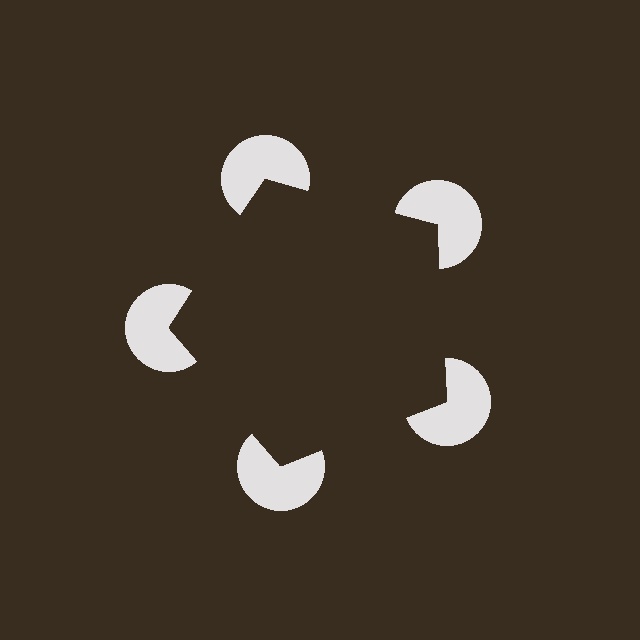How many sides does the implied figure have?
5 sides.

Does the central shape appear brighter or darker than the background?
It typically appears slightly darker than the background, even though no actual brightness change is drawn.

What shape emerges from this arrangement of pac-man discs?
An illusory pentagon — its edges are inferred from the aligned wedge cuts in the pac-man discs, not physically drawn.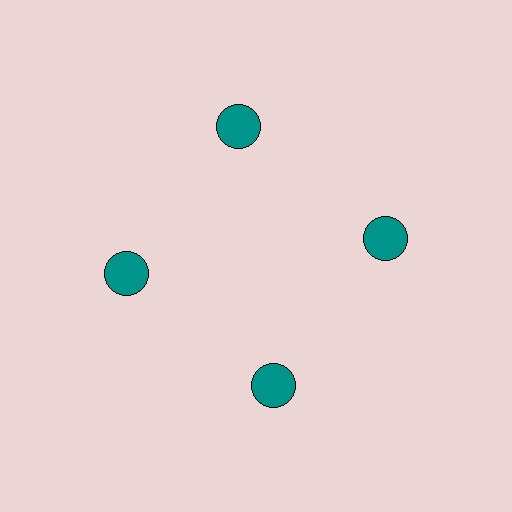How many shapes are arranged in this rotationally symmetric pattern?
There are 4 shapes, arranged in 4 groups of 1.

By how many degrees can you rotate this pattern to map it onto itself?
The pattern maps onto itself every 90 degrees of rotation.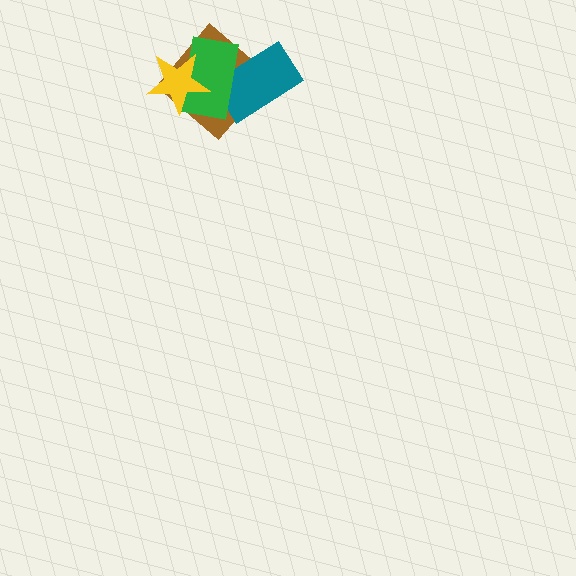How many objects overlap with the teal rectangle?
2 objects overlap with the teal rectangle.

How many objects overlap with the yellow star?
2 objects overlap with the yellow star.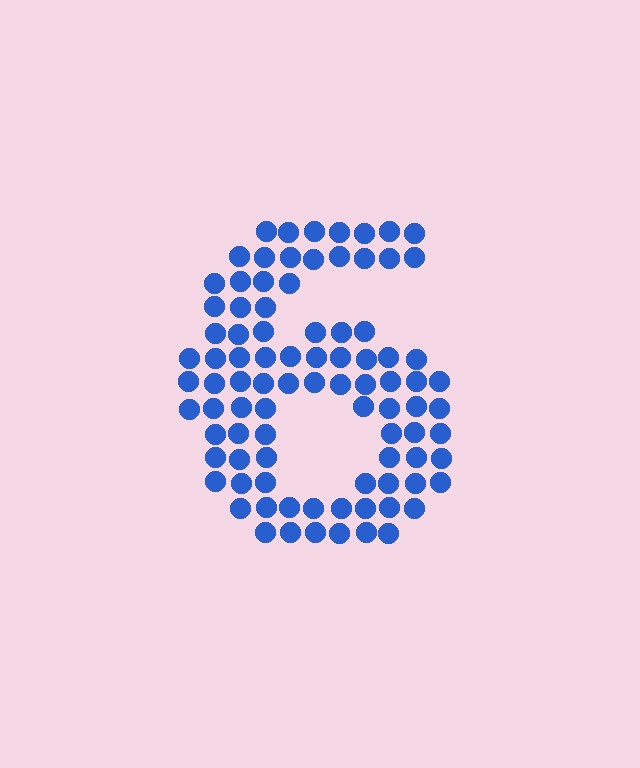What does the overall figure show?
The overall figure shows the digit 6.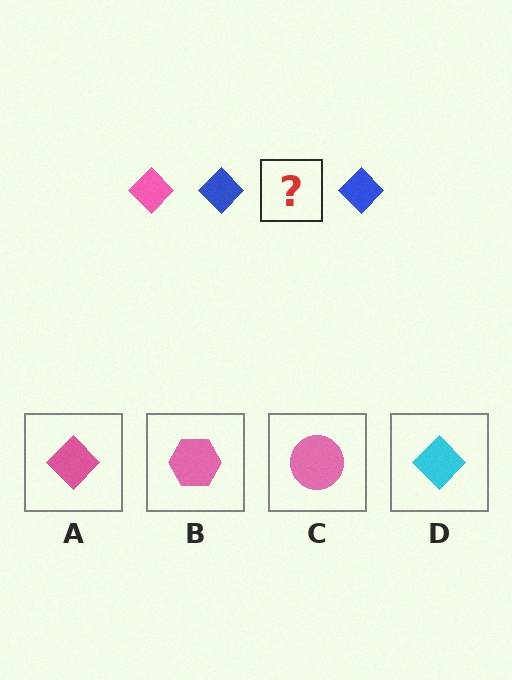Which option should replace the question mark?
Option A.